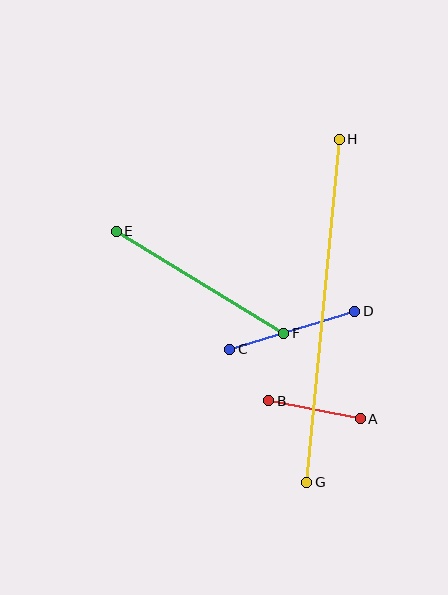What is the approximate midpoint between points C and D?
The midpoint is at approximately (292, 330) pixels.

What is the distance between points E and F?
The distance is approximately 196 pixels.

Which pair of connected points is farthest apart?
Points G and H are farthest apart.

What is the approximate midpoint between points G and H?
The midpoint is at approximately (323, 311) pixels.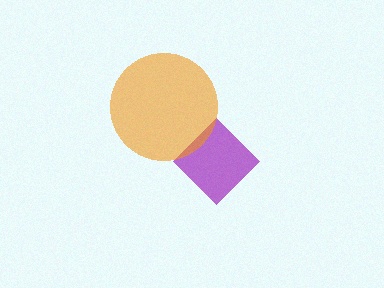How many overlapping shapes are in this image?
There are 2 overlapping shapes in the image.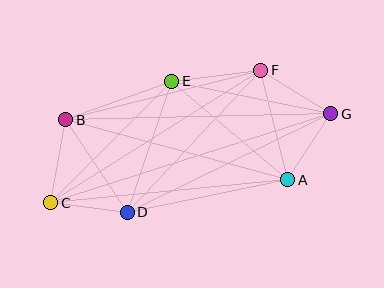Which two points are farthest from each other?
Points C and G are farthest from each other.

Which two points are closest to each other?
Points C and D are closest to each other.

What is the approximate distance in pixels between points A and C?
The distance between A and C is approximately 238 pixels.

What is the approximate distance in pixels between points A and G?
The distance between A and G is approximately 79 pixels.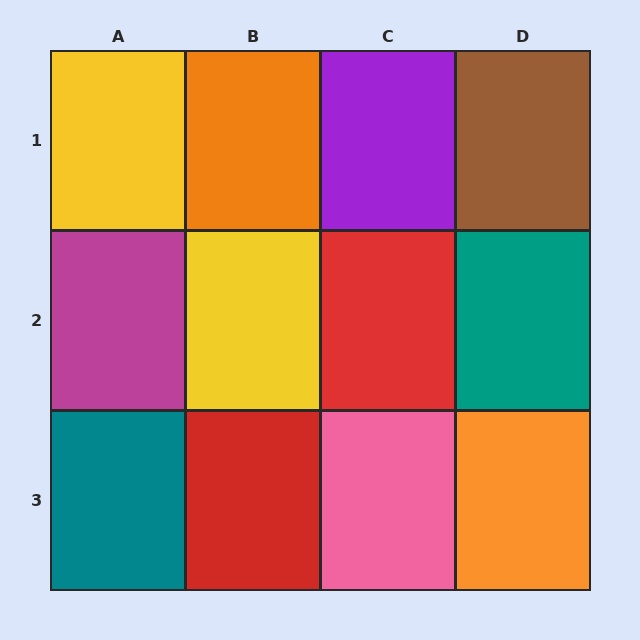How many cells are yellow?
2 cells are yellow.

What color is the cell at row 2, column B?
Yellow.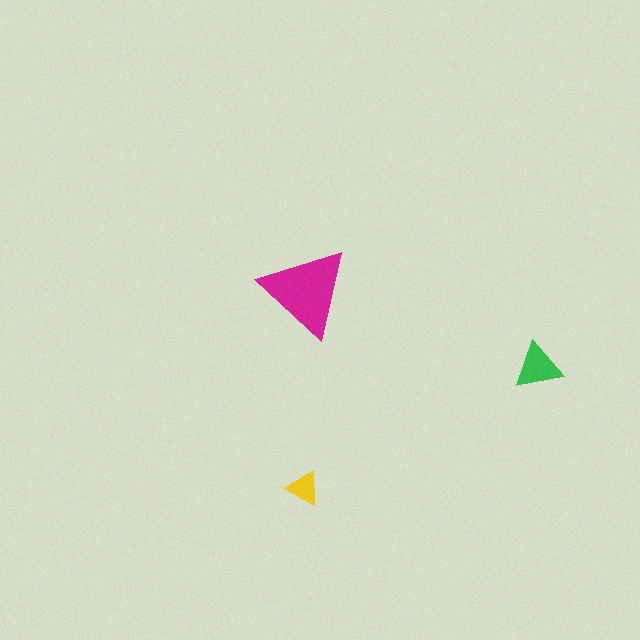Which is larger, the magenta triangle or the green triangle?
The magenta one.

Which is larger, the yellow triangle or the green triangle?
The green one.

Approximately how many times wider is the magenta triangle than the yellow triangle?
About 2.5 times wider.